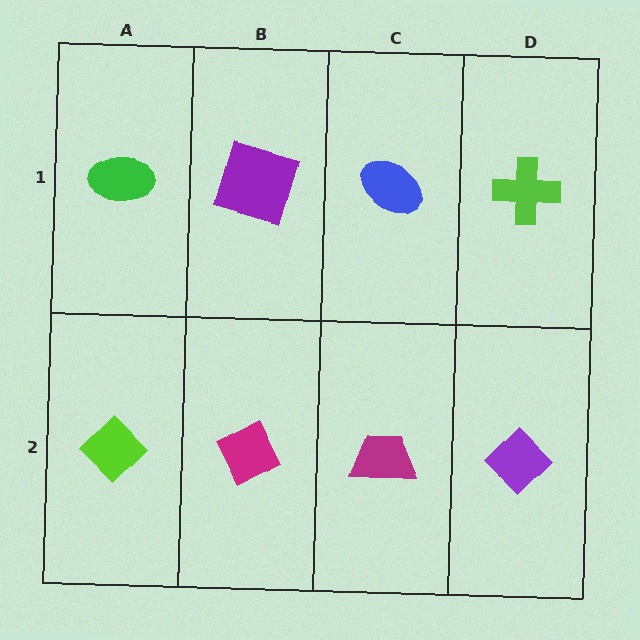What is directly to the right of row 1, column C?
A lime cross.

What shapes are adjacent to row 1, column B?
A magenta diamond (row 2, column B), a green ellipse (row 1, column A), a blue ellipse (row 1, column C).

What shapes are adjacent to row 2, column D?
A lime cross (row 1, column D), a magenta trapezoid (row 2, column C).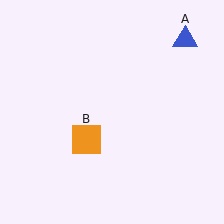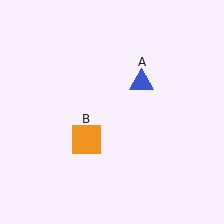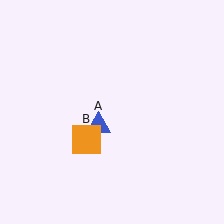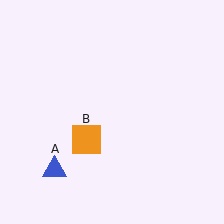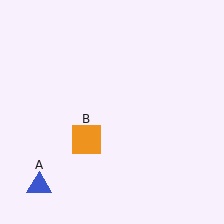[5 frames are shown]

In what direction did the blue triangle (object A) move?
The blue triangle (object A) moved down and to the left.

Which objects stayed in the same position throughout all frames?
Orange square (object B) remained stationary.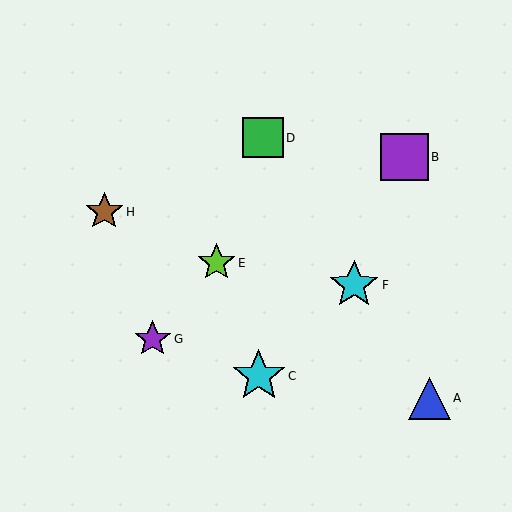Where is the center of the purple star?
The center of the purple star is at (153, 339).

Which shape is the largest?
The cyan star (labeled C) is the largest.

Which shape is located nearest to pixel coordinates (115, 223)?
The brown star (labeled H) at (104, 212) is nearest to that location.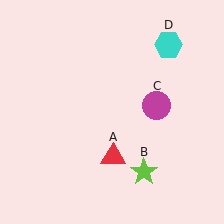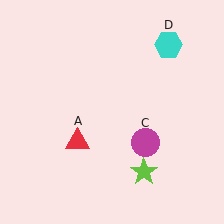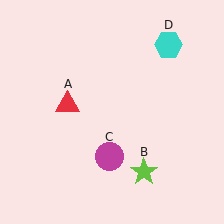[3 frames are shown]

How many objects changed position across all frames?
2 objects changed position: red triangle (object A), magenta circle (object C).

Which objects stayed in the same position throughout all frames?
Lime star (object B) and cyan hexagon (object D) remained stationary.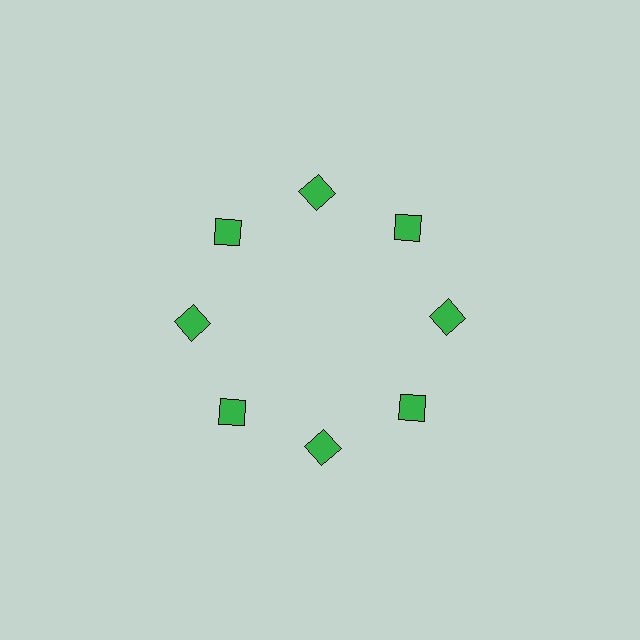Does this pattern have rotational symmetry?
Yes, this pattern has 8-fold rotational symmetry. It looks the same after rotating 45 degrees around the center.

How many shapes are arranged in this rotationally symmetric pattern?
There are 8 shapes, arranged in 8 groups of 1.